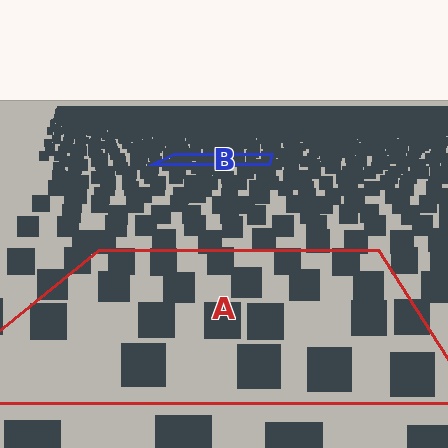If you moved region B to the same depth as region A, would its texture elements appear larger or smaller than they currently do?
They would appear larger. At a closer depth, the same texture elements are projected at a bigger on-screen size.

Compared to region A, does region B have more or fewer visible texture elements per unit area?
Region B has more texture elements per unit area — they are packed more densely because it is farther away.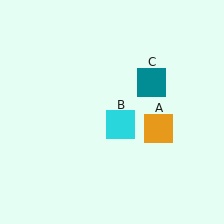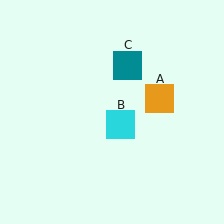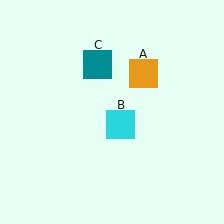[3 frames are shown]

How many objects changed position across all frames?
2 objects changed position: orange square (object A), teal square (object C).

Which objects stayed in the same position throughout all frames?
Cyan square (object B) remained stationary.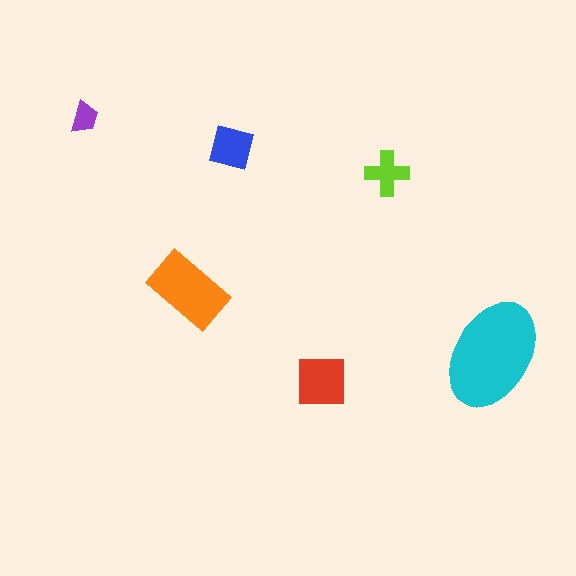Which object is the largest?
The cyan ellipse.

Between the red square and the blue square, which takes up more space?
The red square.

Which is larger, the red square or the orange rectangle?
The orange rectangle.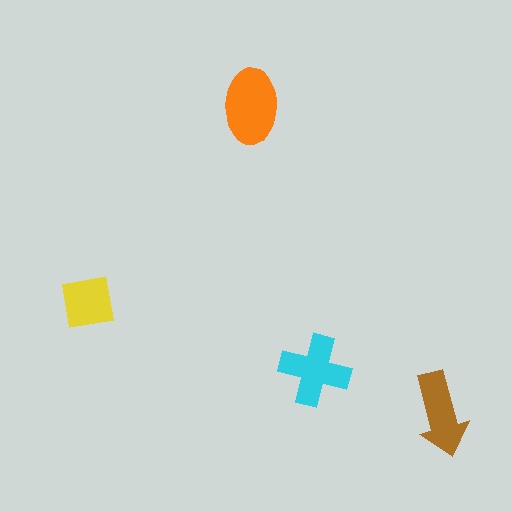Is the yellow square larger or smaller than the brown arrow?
Smaller.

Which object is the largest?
The orange ellipse.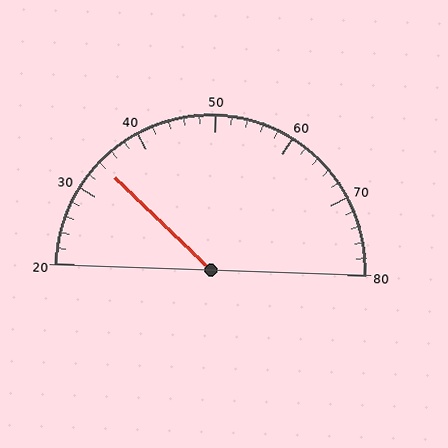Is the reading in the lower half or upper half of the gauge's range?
The reading is in the lower half of the range (20 to 80).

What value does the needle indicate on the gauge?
The needle indicates approximately 34.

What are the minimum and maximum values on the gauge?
The gauge ranges from 20 to 80.